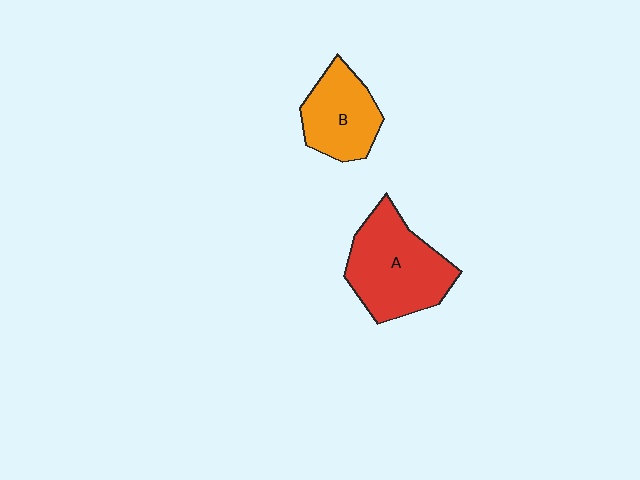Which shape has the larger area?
Shape A (red).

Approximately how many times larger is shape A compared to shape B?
Approximately 1.5 times.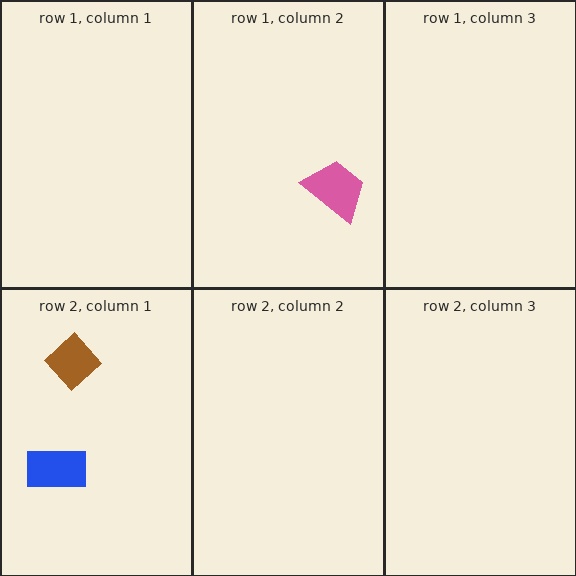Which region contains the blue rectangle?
The row 2, column 1 region.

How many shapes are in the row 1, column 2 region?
1.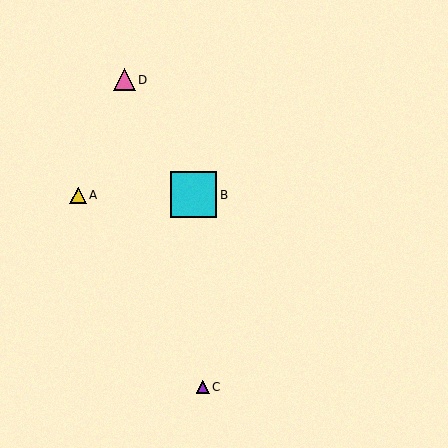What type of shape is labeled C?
Shape C is a purple triangle.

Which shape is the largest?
The cyan square (labeled B) is the largest.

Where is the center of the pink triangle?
The center of the pink triangle is at (124, 80).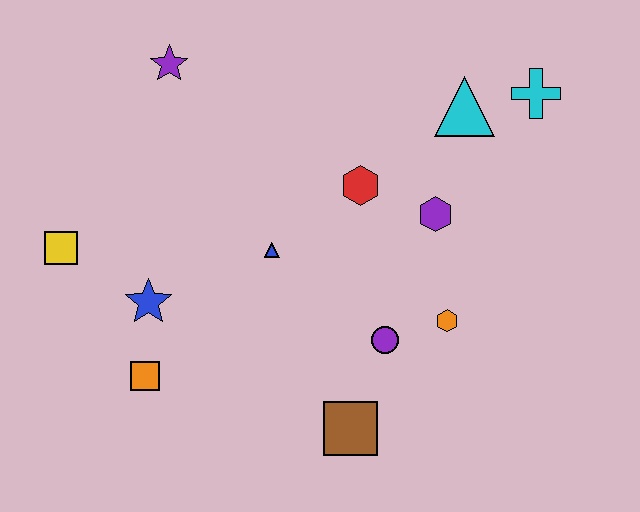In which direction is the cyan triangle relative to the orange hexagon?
The cyan triangle is above the orange hexagon.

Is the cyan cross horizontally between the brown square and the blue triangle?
No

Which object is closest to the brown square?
The purple circle is closest to the brown square.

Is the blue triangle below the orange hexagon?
No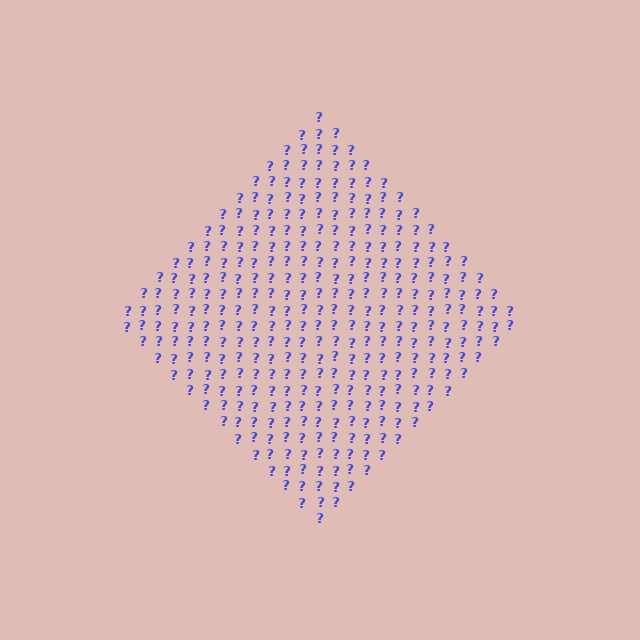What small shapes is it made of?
It is made of small question marks.